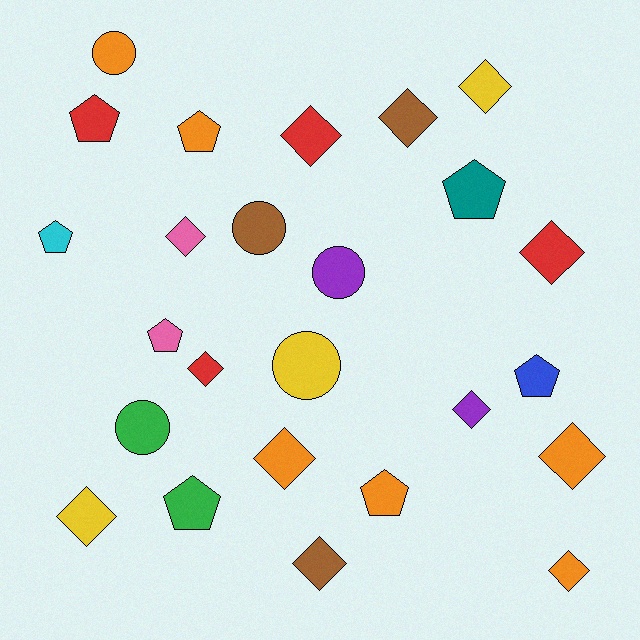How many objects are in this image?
There are 25 objects.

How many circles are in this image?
There are 5 circles.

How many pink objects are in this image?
There are 2 pink objects.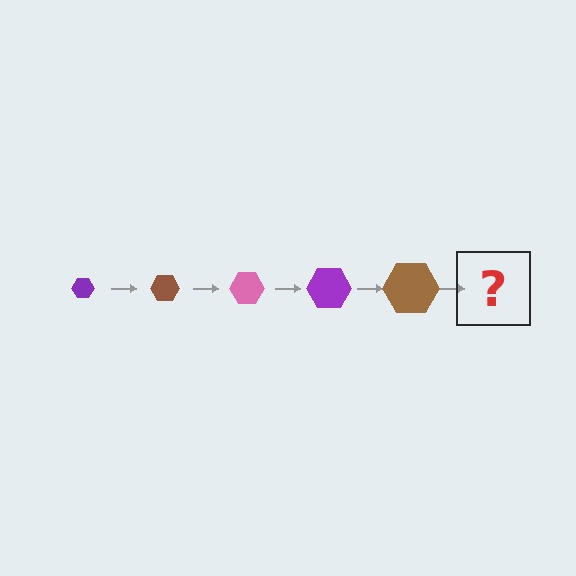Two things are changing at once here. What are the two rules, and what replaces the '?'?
The two rules are that the hexagon grows larger each step and the color cycles through purple, brown, and pink. The '?' should be a pink hexagon, larger than the previous one.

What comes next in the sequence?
The next element should be a pink hexagon, larger than the previous one.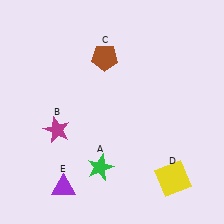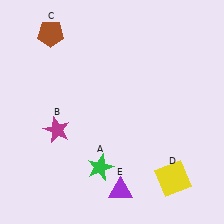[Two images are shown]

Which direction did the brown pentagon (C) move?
The brown pentagon (C) moved left.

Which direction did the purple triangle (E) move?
The purple triangle (E) moved right.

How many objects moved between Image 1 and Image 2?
2 objects moved between the two images.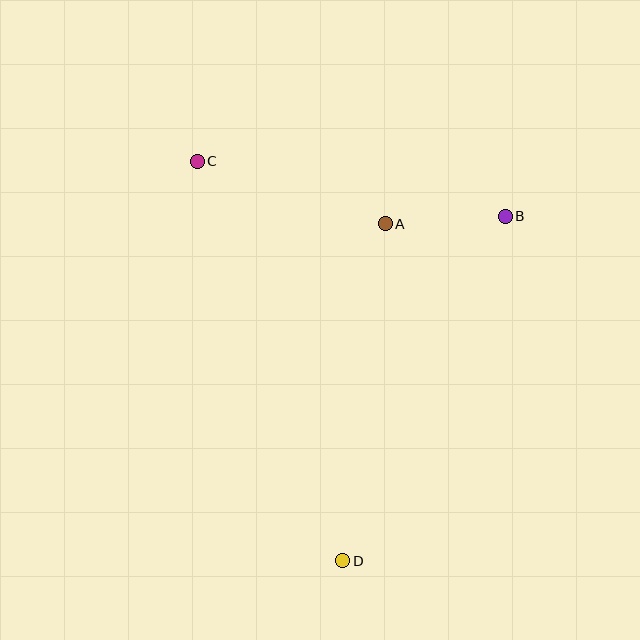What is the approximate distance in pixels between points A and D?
The distance between A and D is approximately 340 pixels.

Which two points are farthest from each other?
Points C and D are farthest from each other.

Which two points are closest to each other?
Points A and B are closest to each other.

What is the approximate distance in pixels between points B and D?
The distance between B and D is approximately 381 pixels.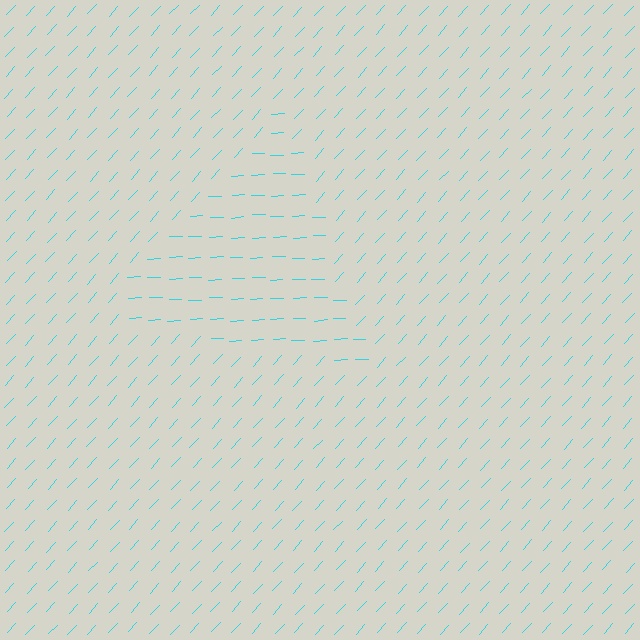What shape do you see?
I see a triangle.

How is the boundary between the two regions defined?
The boundary is defined purely by a change in line orientation (approximately 45 degrees difference). All lines are the same color and thickness.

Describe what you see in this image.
The image is filled with small cyan line segments. A triangle region in the image has lines oriented differently from the surrounding lines, creating a visible texture boundary.